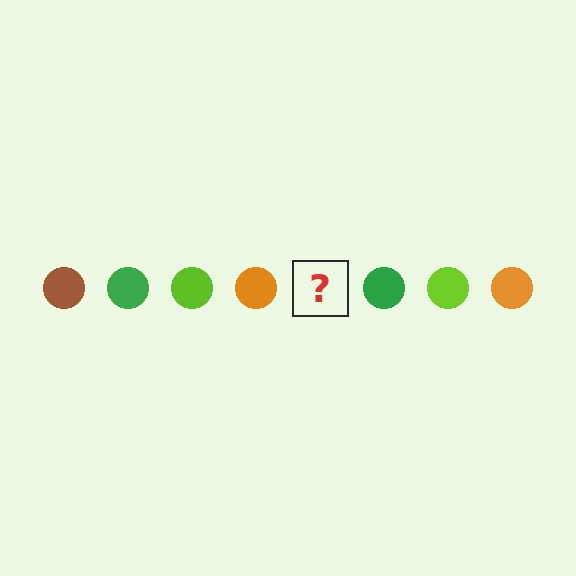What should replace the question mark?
The question mark should be replaced with a brown circle.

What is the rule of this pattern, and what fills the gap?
The rule is that the pattern cycles through brown, green, lime, orange circles. The gap should be filled with a brown circle.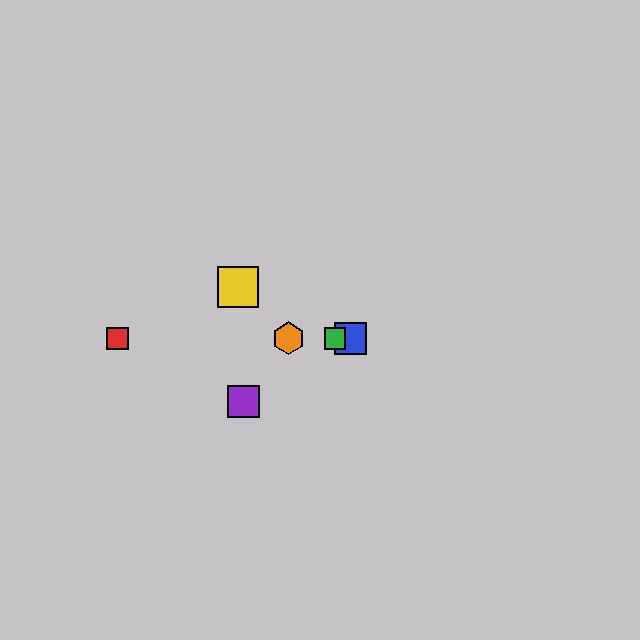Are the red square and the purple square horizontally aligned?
No, the red square is at y≈338 and the purple square is at y≈401.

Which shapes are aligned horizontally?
The red square, the blue square, the green square, the orange hexagon are aligned horizontally.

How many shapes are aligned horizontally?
4 shapes (the red square, the blue square, the green square, the orange hexagon) are aligned horizontally.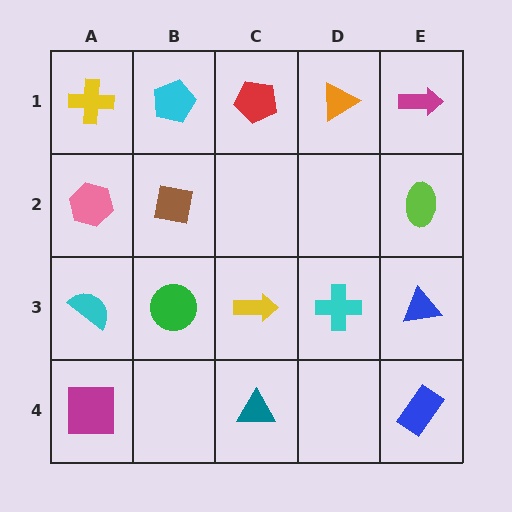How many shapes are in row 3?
5 shapes.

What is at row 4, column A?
A magenta square.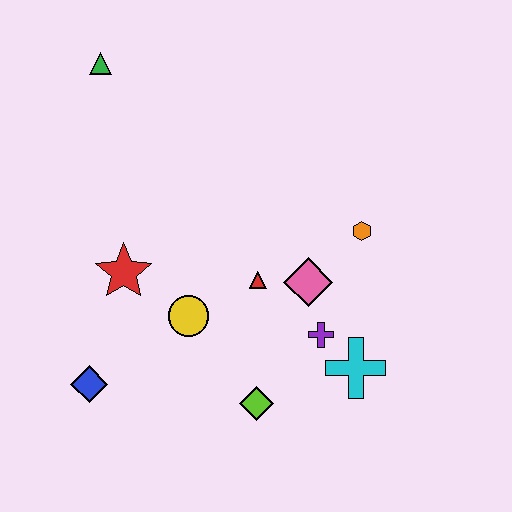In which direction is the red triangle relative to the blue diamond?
The red triangle is to the right of the blue diamond.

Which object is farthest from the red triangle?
The green triangle is farthest from the red triangle.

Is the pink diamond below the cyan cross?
No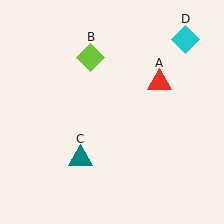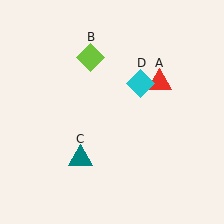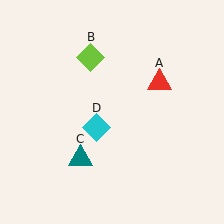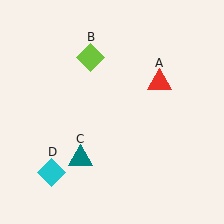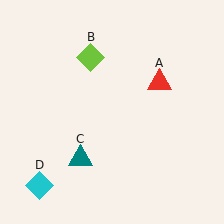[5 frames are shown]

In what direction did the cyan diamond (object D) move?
The cyan diamond (object D) moved down and to the left.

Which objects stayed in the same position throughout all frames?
Red triangle (object A) and lime diamond (object B) and teal triangle (object C) remained stationary.